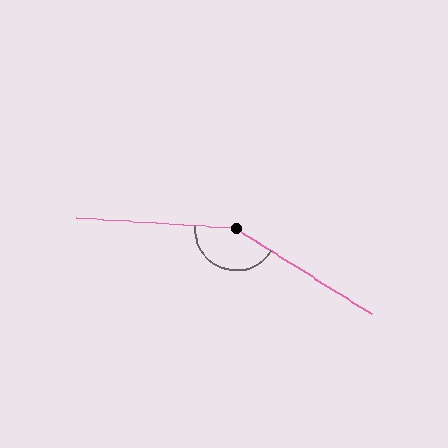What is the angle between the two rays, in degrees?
Approximately 152 degrees.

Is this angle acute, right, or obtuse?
It is obtuse.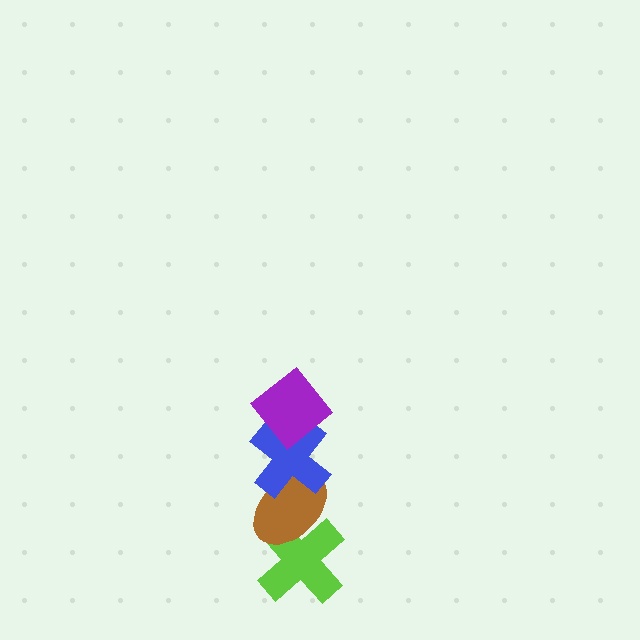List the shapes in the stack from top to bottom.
From top to bottom: the purple diamond, the blue cross, the brown ellipse, the lime cross.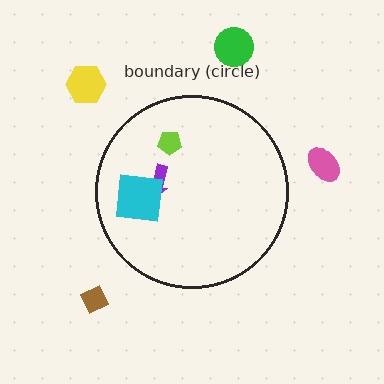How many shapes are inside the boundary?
3 inside, 4 outside.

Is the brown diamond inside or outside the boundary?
Outside.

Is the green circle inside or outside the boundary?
Outside.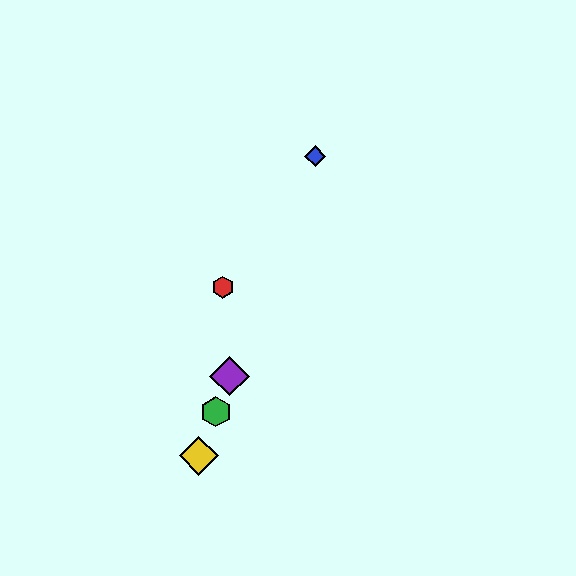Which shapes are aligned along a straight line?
The blue diamond, the green hexagon, the yellow diamond, the purple diamond are aligned along a straight line.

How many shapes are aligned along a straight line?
4 shapes (the blue diamond, the green hexagon, the yellow diamond, the purple diamond) are aligned along a straight line.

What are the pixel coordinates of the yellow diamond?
The yellow diamond is at (199, 456).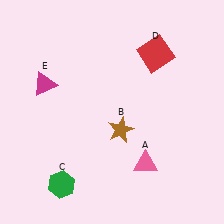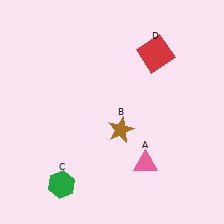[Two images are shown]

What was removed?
The magenta triangle (E) was removed in Image 2.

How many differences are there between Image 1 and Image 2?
There is 1 difference between the two images.